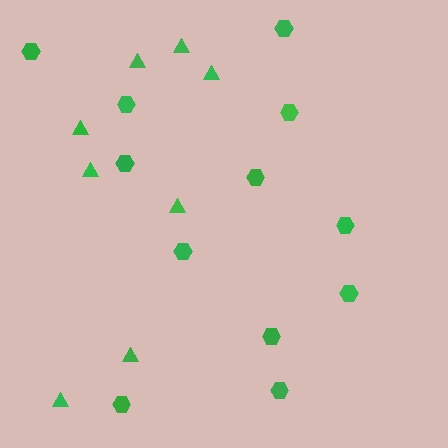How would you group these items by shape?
There are 2 groups: one group of hexagons (12) and one group of triangles (8).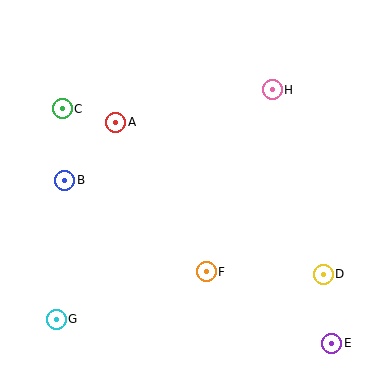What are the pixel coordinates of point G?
Point G is at (56, 319).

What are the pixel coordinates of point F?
Point F is at (206, 272).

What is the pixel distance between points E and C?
The distance between E and C is 357 pixels.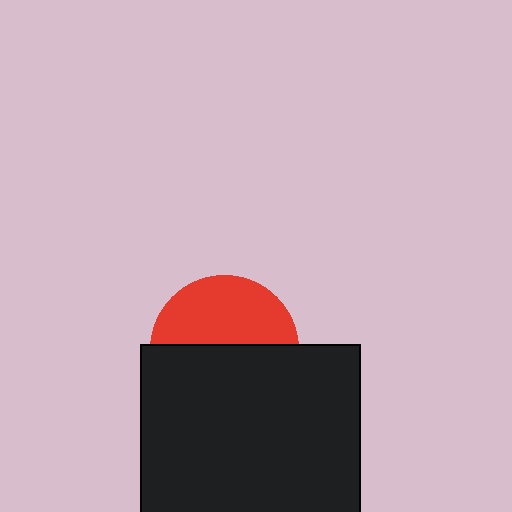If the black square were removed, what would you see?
You would see the complete red circle.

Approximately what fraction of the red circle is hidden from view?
Roughly 56% of the red circle is hidden behind the black square.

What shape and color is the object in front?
The object in front is a black square.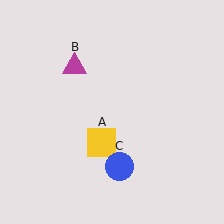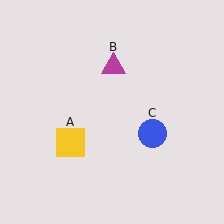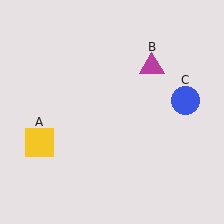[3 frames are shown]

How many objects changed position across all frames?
3 objects changed position: yellow square (object A), magenta triangle (object B), blue circle (object C).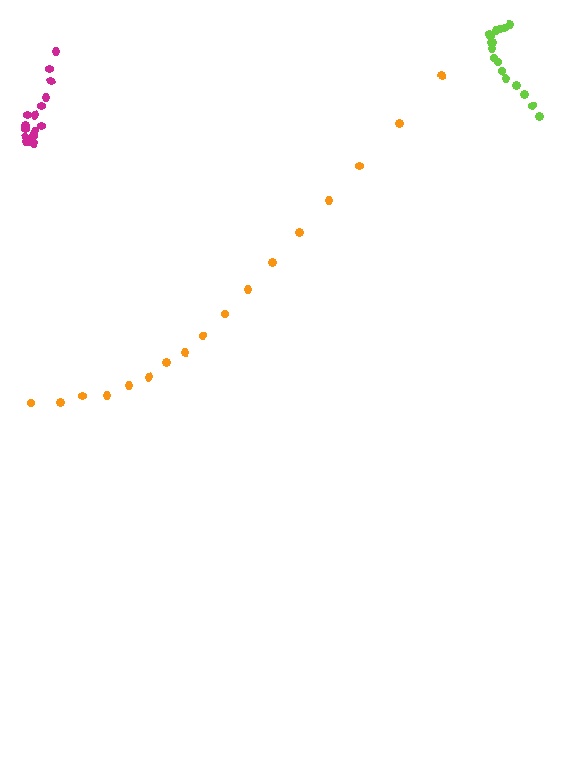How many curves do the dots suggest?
There are 3 distinct paths.